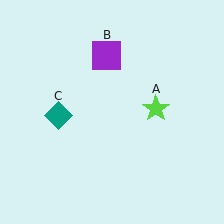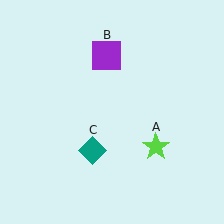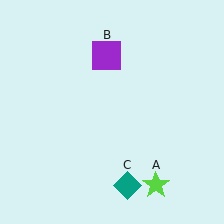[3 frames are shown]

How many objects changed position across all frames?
2 objects changed position: lime star (object A), teal diamond (object C).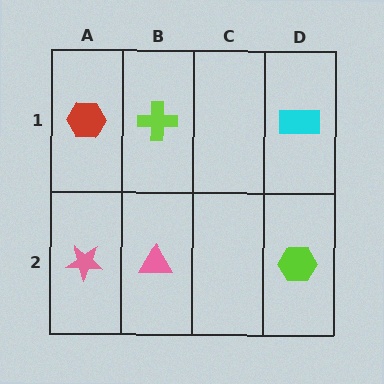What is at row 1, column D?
A cyan rectangle.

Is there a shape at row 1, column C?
No, that cell is empty.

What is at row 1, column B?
A lime cross.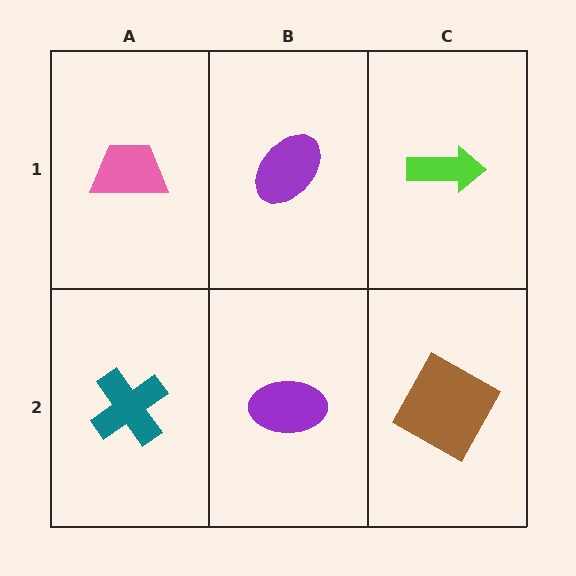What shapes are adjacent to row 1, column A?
A teal cross (row 2, column A), a purple ellipse (row 1, column B).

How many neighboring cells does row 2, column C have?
2.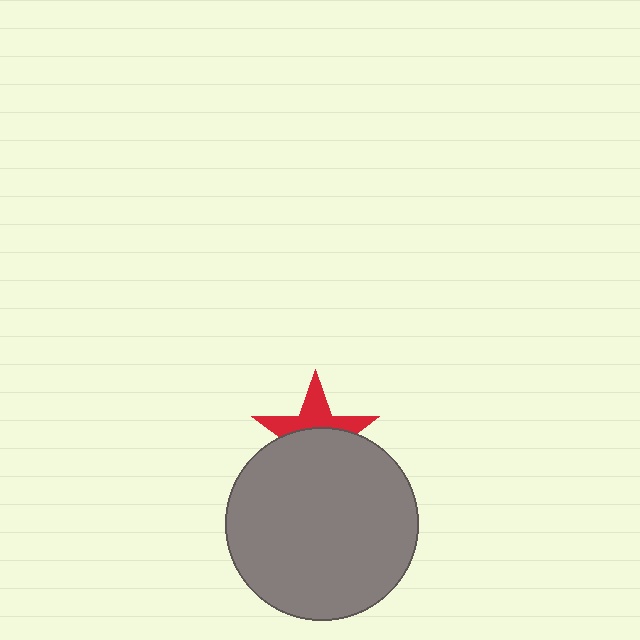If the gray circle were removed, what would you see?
You would see the complete red star.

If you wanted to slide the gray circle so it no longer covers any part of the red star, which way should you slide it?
Slide it down — that is the most direct way to separate the two shapes.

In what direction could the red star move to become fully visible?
The red star could move up. That would shift it out from behind the gray circle entirely.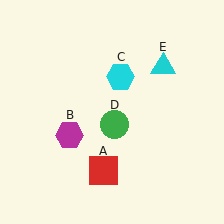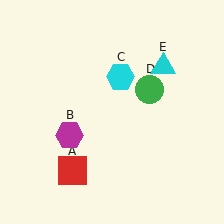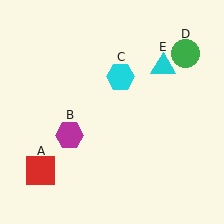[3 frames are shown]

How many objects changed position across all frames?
2 objects changed position: red square (object A), green circle (object D).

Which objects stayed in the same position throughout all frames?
Magenta hexagon (object B) and cyan hexagon (object C) and cyan triangle (object E) remained stationary.